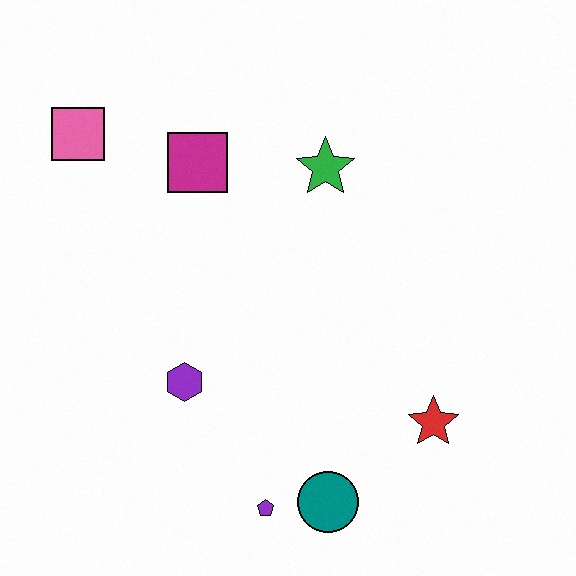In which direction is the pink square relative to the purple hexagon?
The pink square is above the purple hexagon.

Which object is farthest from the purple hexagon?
The pink square is farthest from the purple hexagon.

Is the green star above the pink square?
No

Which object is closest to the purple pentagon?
The teal circle is closest to the purple pentagon.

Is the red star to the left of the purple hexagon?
No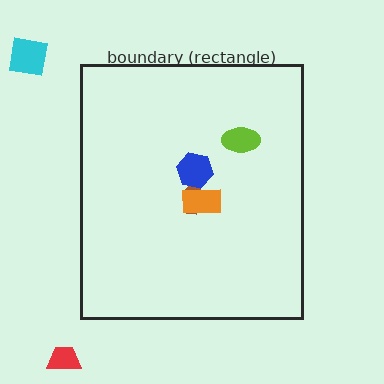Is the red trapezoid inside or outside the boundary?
Outside.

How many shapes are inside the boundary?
4 inside, 2 outside.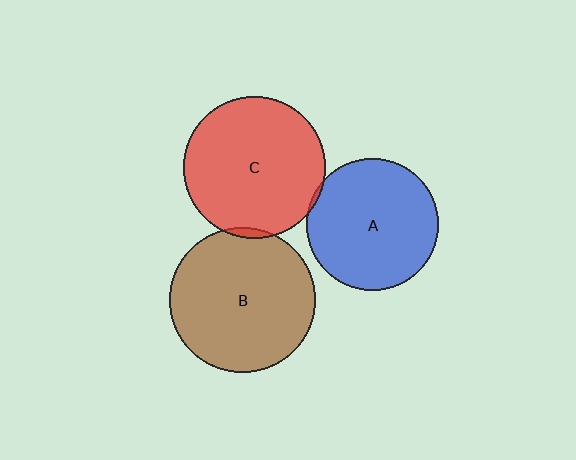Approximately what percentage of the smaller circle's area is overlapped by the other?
Approximately 5%.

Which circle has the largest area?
Circle B (brown).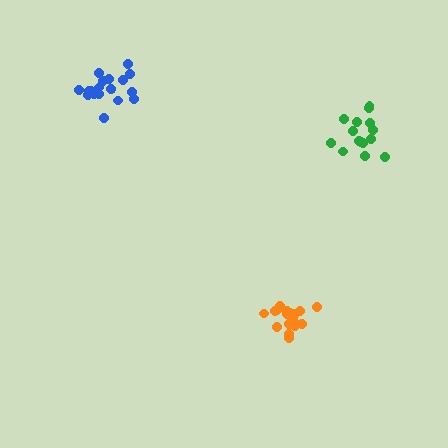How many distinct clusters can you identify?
There are 3 distinct clusters.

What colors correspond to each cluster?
The clusters are colored: orange, green, blue.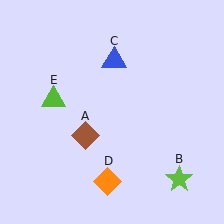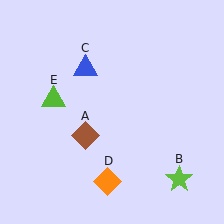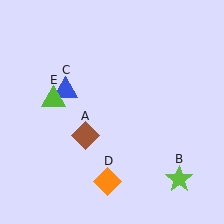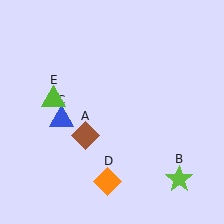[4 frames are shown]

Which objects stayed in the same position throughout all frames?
Brown diamond (object A) and lime star (object B) and orange diamond (object D) and lime triangle (object E) remained stationary.